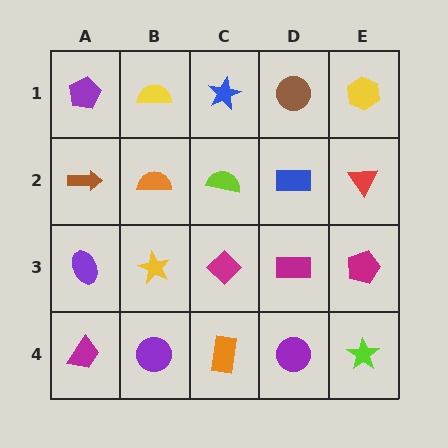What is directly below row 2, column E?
A magenta pentagon.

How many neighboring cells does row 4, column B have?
3.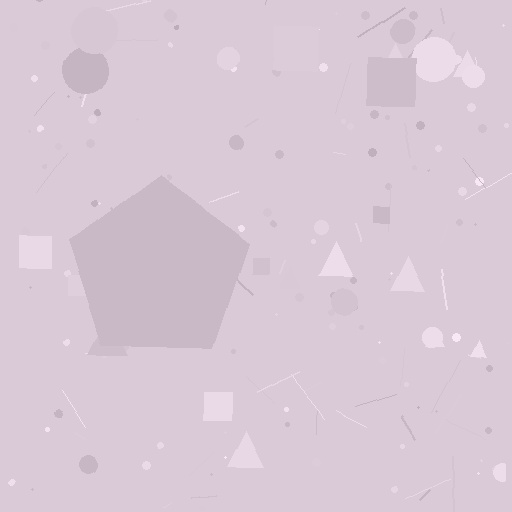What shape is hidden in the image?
A pentagon is hidden in the image.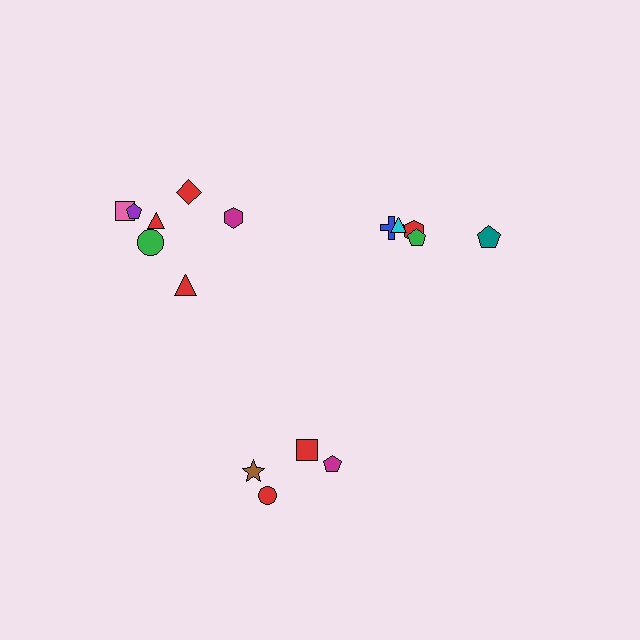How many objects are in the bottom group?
There are 4 objects.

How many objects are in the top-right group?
There are 5 objects.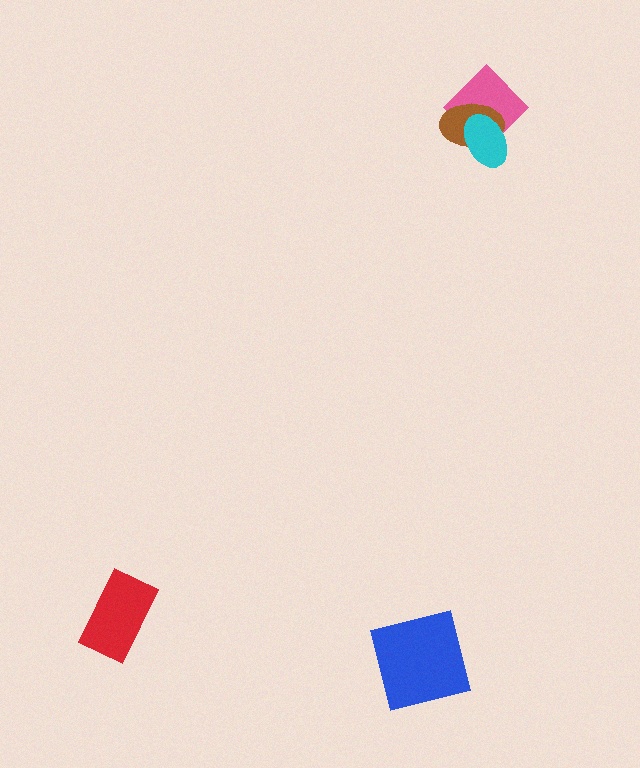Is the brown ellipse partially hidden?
Yes, it is partially covered by another shape.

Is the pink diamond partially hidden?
Yes, it is partially covered by another shape.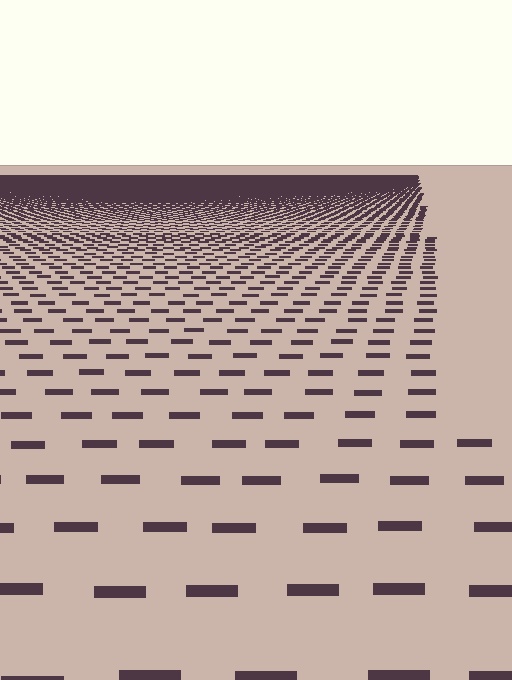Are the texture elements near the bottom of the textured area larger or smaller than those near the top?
Larger. Near the bottom, elements are closer to the viewer and appear at a bigger on-screen size.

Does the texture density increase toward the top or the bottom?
Density increases toward the top.